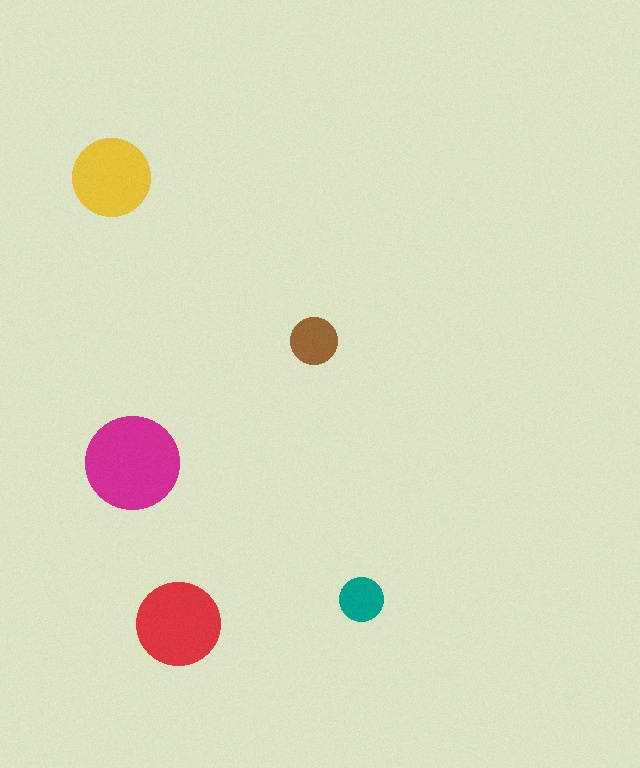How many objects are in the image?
There are 5 objects in the image.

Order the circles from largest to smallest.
the magenta one, the red one, the yellow one, the brown one, the teal one.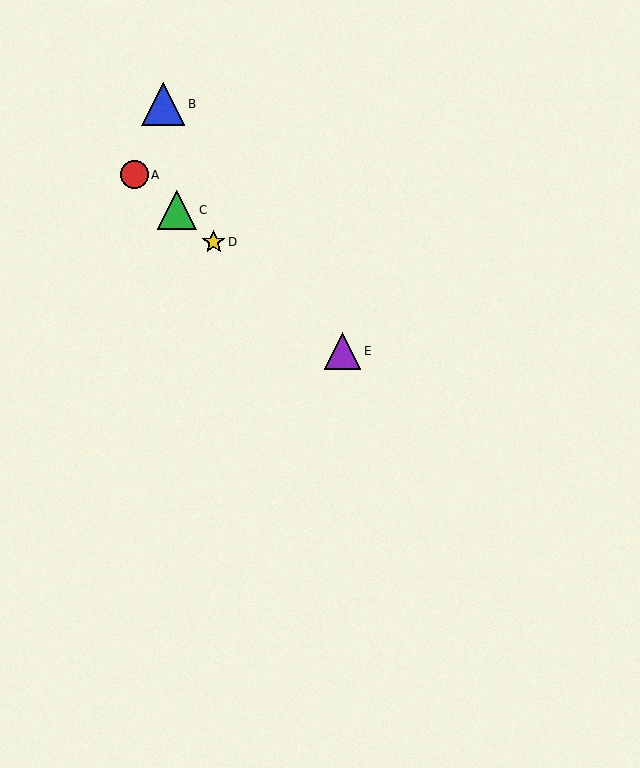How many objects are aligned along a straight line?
4 objects (A, C, D, E) are aligned along a straight line.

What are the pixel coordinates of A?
Object A is at (135, 175).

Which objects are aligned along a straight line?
Objects A, C, D, E are aligned along a straight line.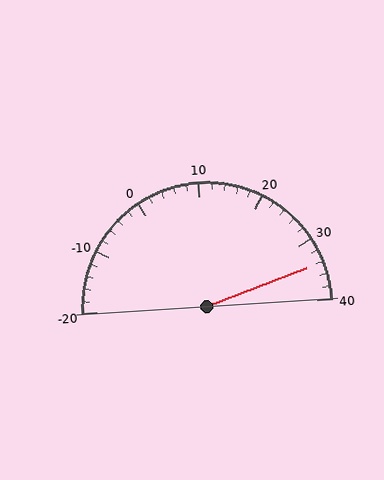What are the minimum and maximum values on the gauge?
The gauge ranges from -20 to 40.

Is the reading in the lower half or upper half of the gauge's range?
The reading is in the upper half of the range (-20 to 40).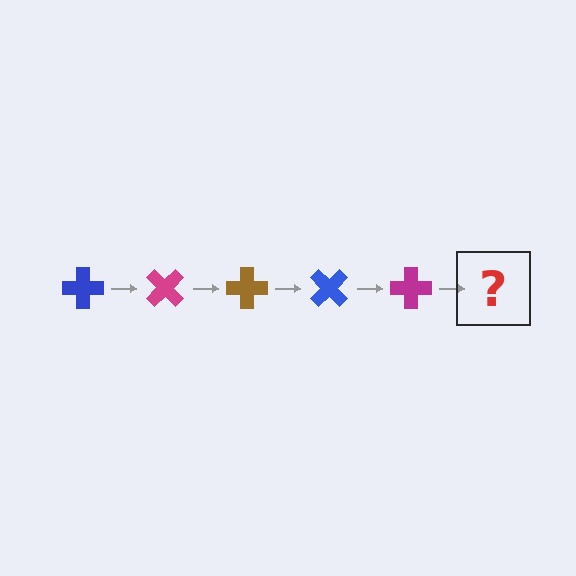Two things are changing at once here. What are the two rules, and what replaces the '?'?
The two rules are that it rotates 45 degrees each step and the color cycles through blue, magenta, and brown. The '?' should be a brown cross, rotated 225 degrees from the start.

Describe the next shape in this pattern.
It should be a brown cross, rotated 225 degrees from the start.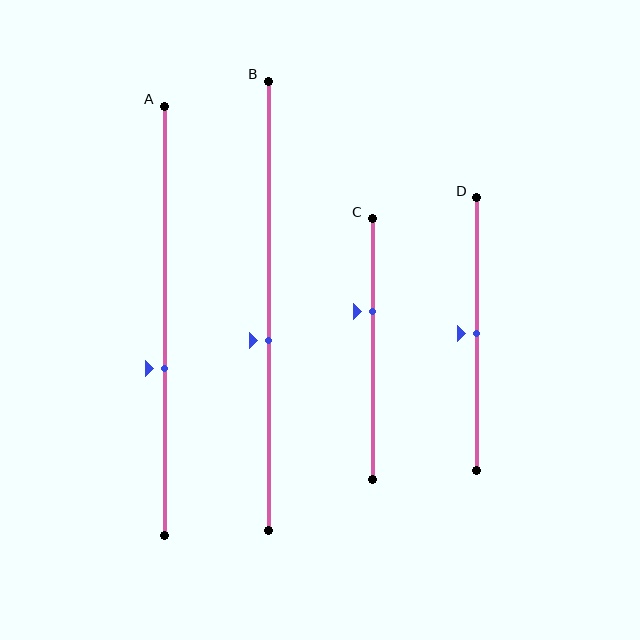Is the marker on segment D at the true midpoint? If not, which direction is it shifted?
Yes, the marker on segment D is at the true midpoint.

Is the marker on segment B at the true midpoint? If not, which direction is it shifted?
No, the marker on segment B is shifted downward by about 8% of the segment length.